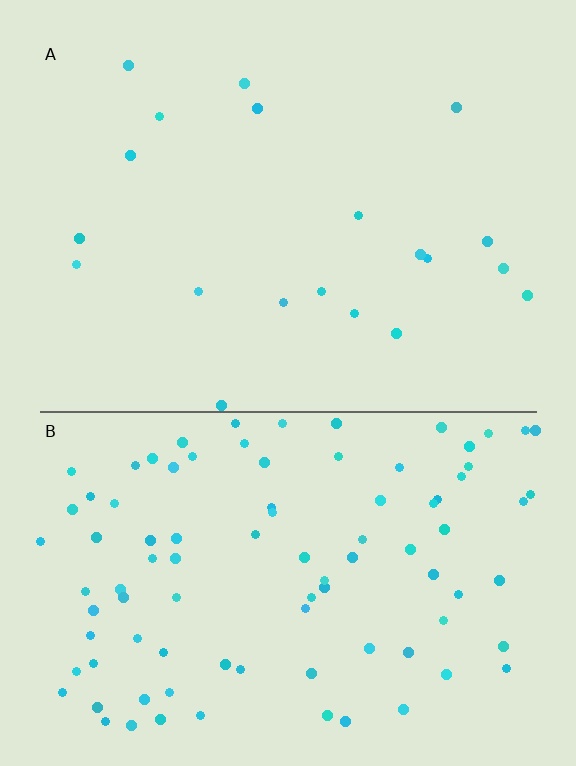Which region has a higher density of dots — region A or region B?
B (the bottom).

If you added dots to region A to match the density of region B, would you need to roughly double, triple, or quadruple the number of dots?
Approximately quadruple.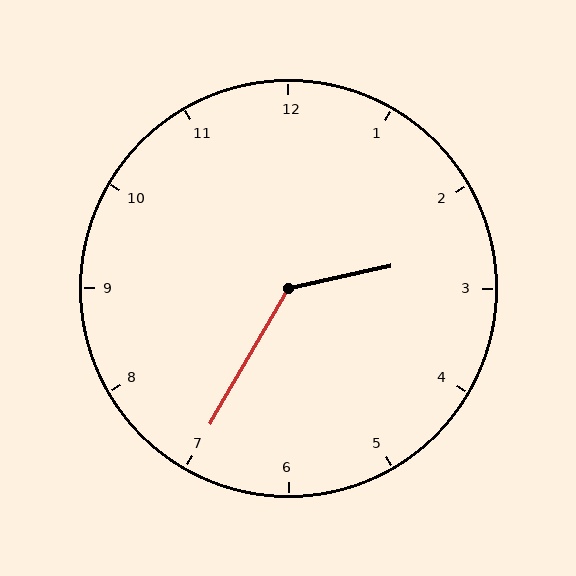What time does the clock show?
2:35.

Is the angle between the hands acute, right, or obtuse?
It is obtuse.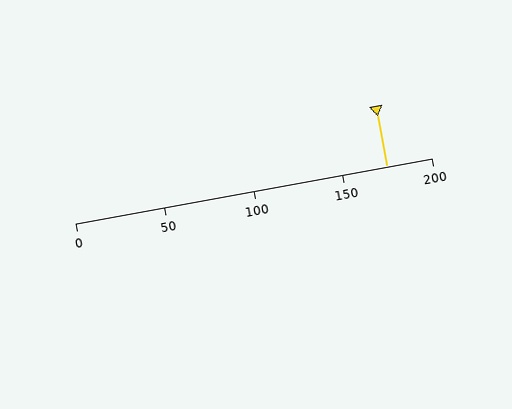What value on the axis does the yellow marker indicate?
The marker indicates approximately 175.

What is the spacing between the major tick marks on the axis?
The major ticks are spaced 50 apart.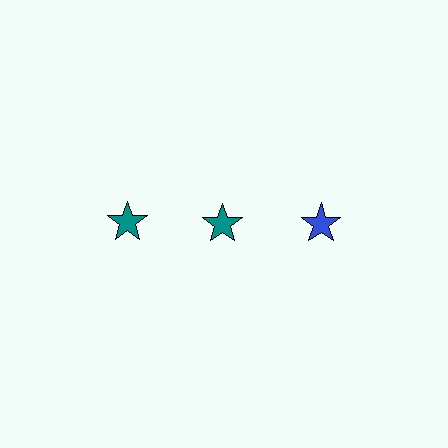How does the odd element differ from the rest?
It has a different color: blue instead of teal.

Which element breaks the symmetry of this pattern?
The blue star in the top row, center column breaks the symmetry. All other shapes are teal stars.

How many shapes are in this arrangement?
There are 3 shapes arranged in a grid pattern.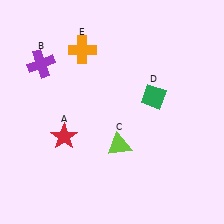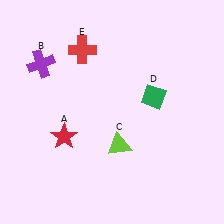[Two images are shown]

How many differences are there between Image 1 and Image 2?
There is 1 difference between the two images.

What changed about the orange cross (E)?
In Image 1, E is orange. In Image 2, it changed to red.